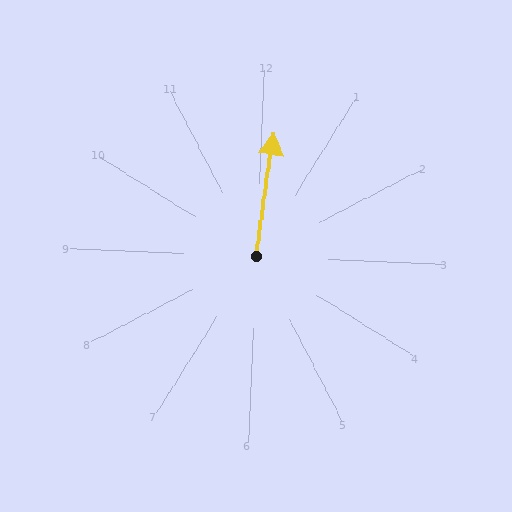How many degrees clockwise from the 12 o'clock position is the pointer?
Approximately 6 degrees.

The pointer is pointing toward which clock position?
Roughly 12 o'clock.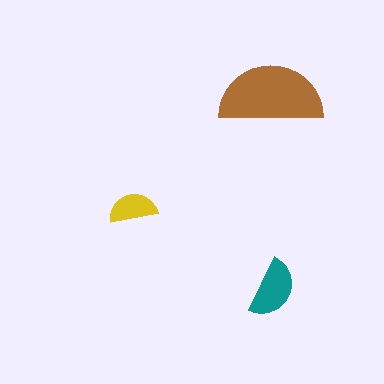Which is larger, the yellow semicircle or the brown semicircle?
The brown one.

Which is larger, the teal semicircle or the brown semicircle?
The brown one.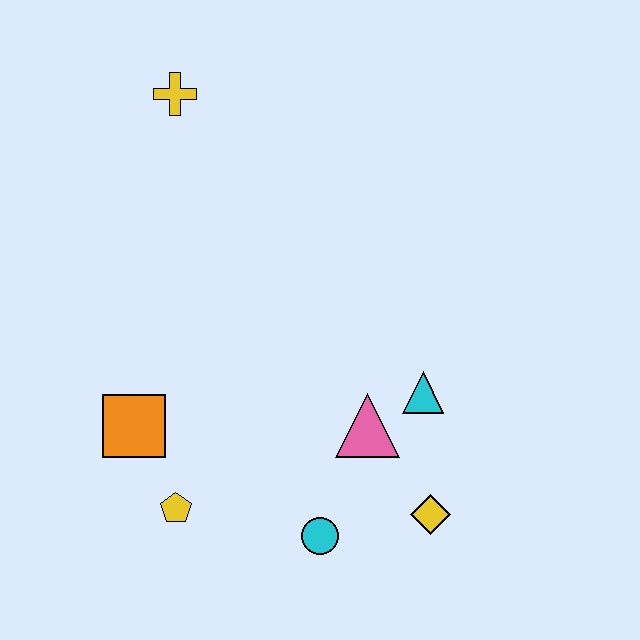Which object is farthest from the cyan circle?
The yellow cross is farthest from the cyan circle.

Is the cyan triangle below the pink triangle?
No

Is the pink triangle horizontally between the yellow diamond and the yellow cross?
Yes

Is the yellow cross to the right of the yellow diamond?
No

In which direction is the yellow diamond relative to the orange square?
The yellow diamond is to the right of the orange square.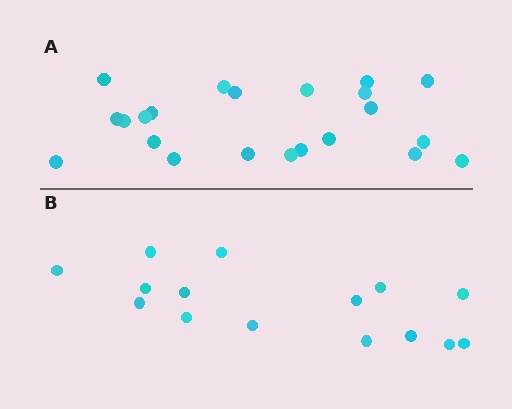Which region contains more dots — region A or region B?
Region A (the top region) has more dots.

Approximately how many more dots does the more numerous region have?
Region A has roughly 8 or so more dots than region B.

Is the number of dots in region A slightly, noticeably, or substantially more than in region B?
Region A has substantially more. The ratio is roughly 1.5 to 1.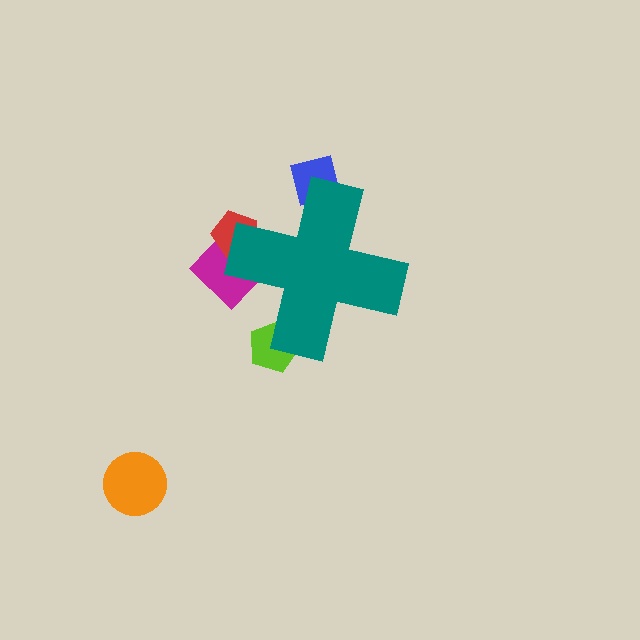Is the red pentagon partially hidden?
Yes, the red pentagon is partially hidden behind the teal cross.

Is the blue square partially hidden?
Yes, the blue square is partially hidden behind the teal cross.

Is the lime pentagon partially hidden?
Yes, the lime pentagon is partially hidden behind the teal cross.